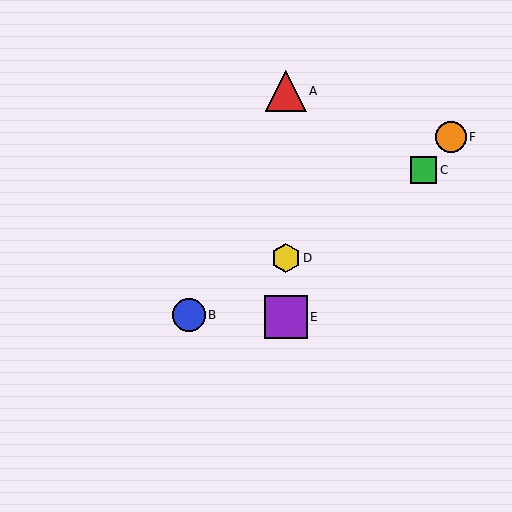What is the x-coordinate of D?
Object D is at x≈286.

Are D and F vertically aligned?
No, D is at x≈286 and F is at x≈451.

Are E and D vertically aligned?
Yes, both are at x≈286.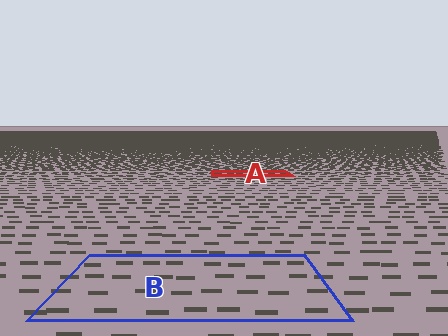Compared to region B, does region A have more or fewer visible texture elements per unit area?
Region A has more texture elements per unit area — they are packed more densely because it is farther away.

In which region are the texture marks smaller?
The texture marks are smaller in region A, because it is farther away.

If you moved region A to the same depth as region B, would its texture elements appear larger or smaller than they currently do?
They would appear larger. At a closer depth, the same texture elements are projected at a bigger on-screen size.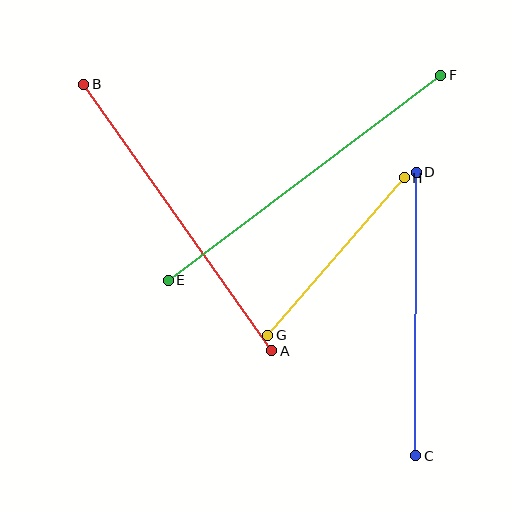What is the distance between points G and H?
The distance is approximately 208 pixels.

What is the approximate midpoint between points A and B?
The midpoint is at approximately (178, 217) pixels.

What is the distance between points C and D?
The distance is approximately 284 pixels.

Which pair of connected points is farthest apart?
Points E and F are farthest apart.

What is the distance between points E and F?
The distance is approximately 341 pixels.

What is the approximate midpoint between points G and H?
The midpoint is at approximately (336, 257) pixels.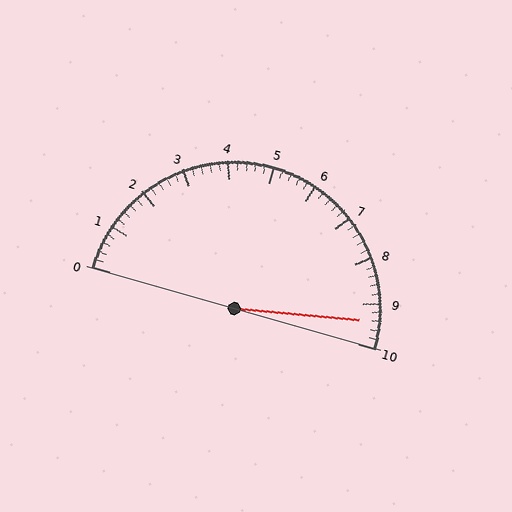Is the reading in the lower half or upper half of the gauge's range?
The reading is in the upper half of the range (0 to 10).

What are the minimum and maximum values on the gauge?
The gauge ranges from 0 to 10.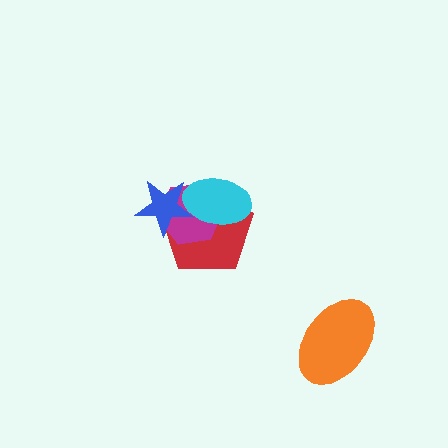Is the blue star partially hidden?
Yes, it is partially covered by another shape.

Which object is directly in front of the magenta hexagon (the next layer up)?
The blue star is directly in front of the magenta hexagon.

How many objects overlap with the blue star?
3 objects overlap with the blue star.